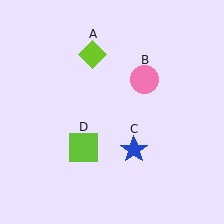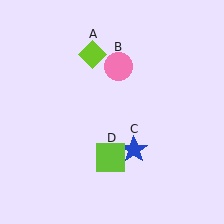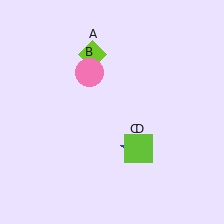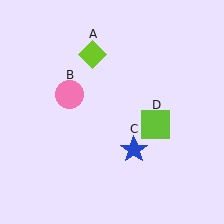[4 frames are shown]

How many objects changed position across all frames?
2 objects changed position: pink circle (object B), lime square (object D).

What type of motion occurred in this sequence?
The pink circle (object B), lime square (object D) rotated counterclockwise around the center of the scene.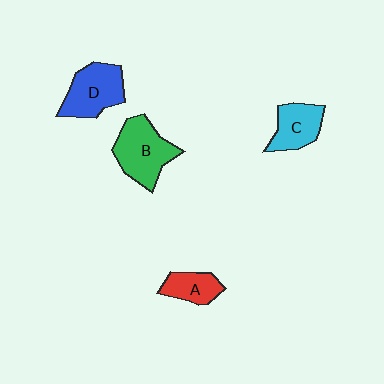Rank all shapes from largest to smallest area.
From largest to smallest: B (green), D (blue), C (cyan), A (red).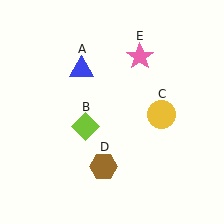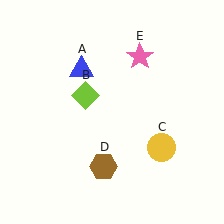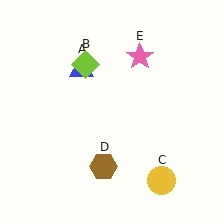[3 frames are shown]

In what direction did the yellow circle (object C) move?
The yellow circle (object C) moved down.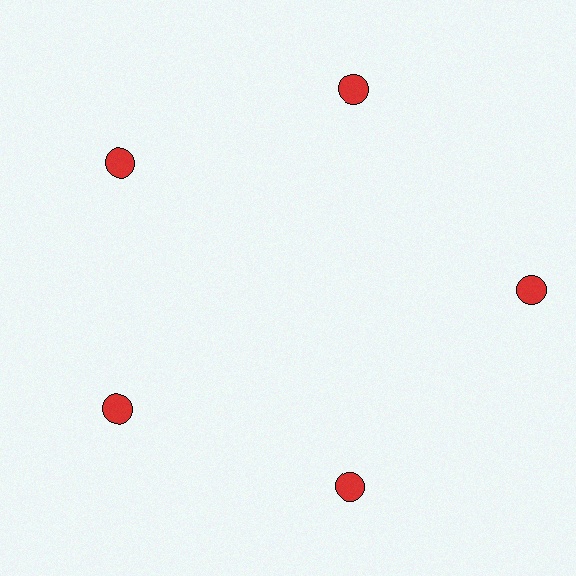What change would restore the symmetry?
The symmetry would be restored by moving it inward, back onto the ring so that all 5 circles sit at equal angles and equal distance from the center.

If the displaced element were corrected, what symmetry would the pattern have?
It would have 5-fold rotational symmetry — the pattern would map onto itself every 72 degrees.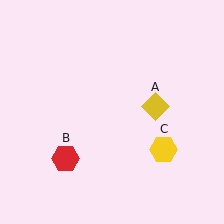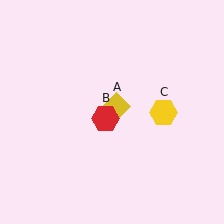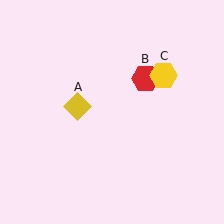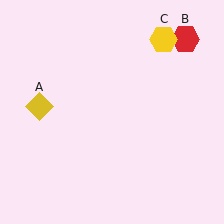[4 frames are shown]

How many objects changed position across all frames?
3 objects changed position: yellow diamond (object A), red hexagon (object B), yellow hexagon (object C).